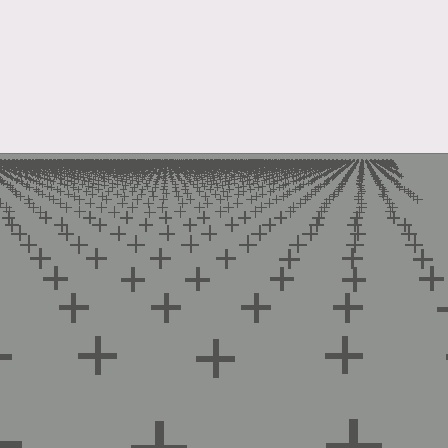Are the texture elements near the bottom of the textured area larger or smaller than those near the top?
Larger. Near the bottom, elements are closer to the viewer and appear at a bigger on-screen size.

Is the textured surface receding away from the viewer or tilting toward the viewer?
The surface is receding away from the viewer. Texture elements get smaller and denser toward the top.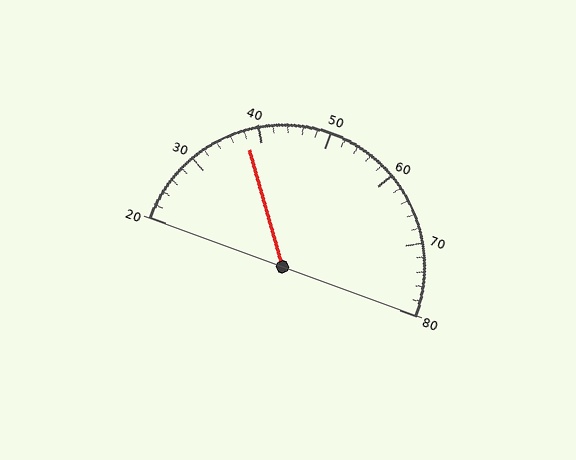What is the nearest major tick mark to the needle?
The nearest major tick mark is 40.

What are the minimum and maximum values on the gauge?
The gauge ranges from 20 to 80.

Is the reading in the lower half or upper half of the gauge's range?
The reading is in the lower half of the range (20 to 80).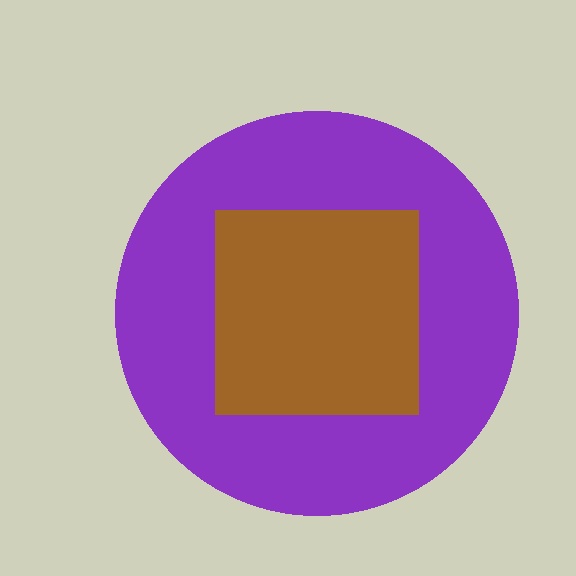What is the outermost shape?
The purple circle.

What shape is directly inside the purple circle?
The brown square.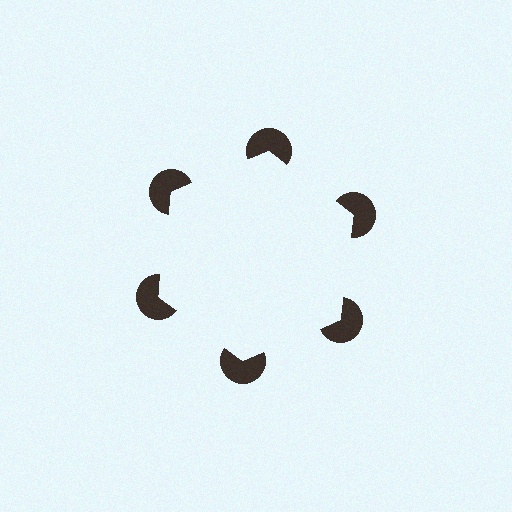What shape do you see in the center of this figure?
An illusory hexagon — its edges are inferred from the aligned wedge cuts in the pac-man discs, not physically drawn.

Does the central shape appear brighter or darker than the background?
It typically appears slightly brighter than the background, even though no actual brightness change is drawn.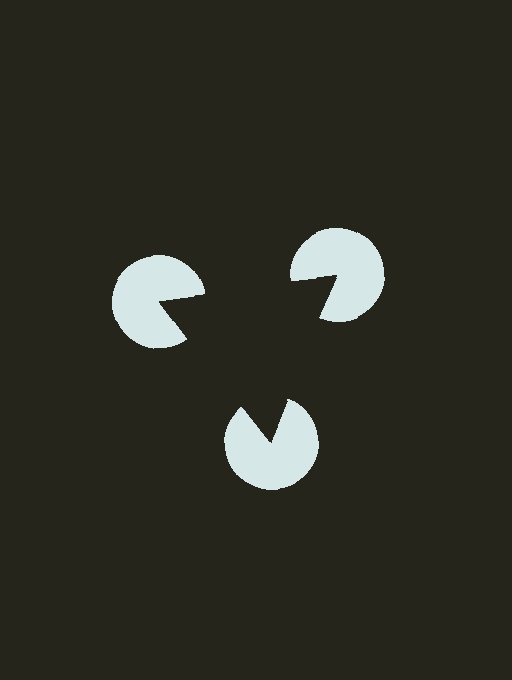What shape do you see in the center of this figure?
An illusory triangle — its edges are inferred from the aligned wedge cuts in the pac-man discs, not physically drawn.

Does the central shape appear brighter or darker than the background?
It typically appears slightly darker than the background, even though no actual brightness change is drawn.